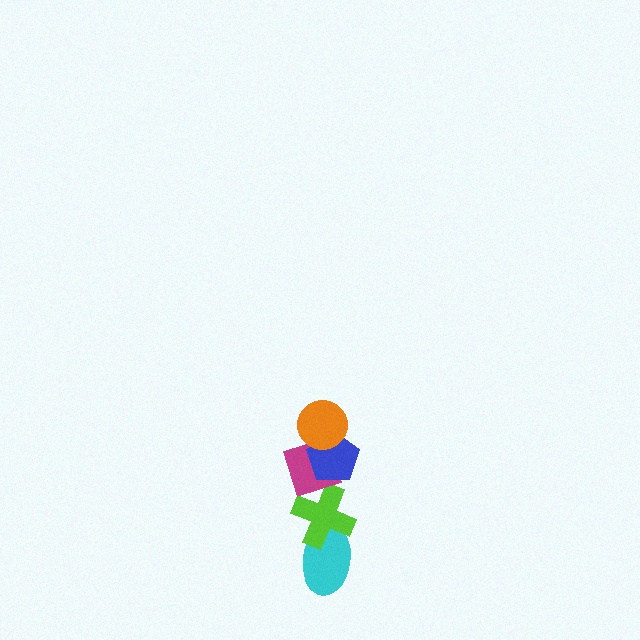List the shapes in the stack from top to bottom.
From top to bottom: the orange circle, the blue pentagon, the magenta diamond, the lime cross, the cyan ellipse.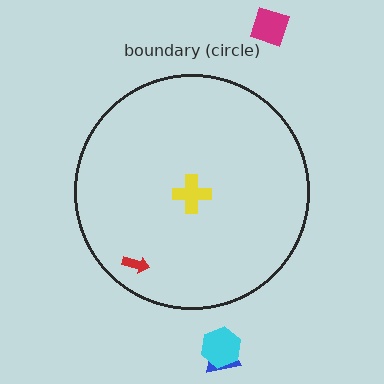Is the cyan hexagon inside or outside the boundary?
Outside.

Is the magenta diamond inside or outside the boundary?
Outside.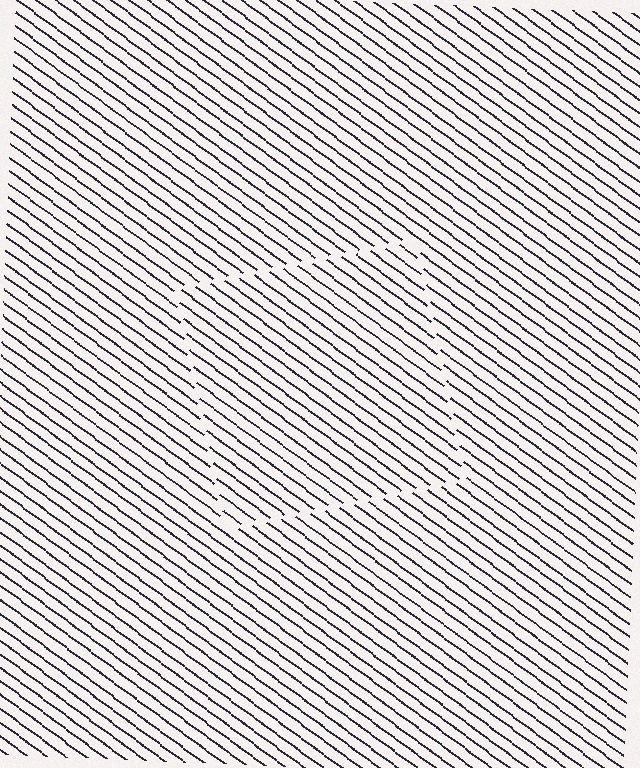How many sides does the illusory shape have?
4 sides — the line-ends trace a square.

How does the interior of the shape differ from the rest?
The interior of the shape contains the same grating, shifted by half a period — the contour is defined by the phase discontinuity where line-ends from the inner and outer gratings abut.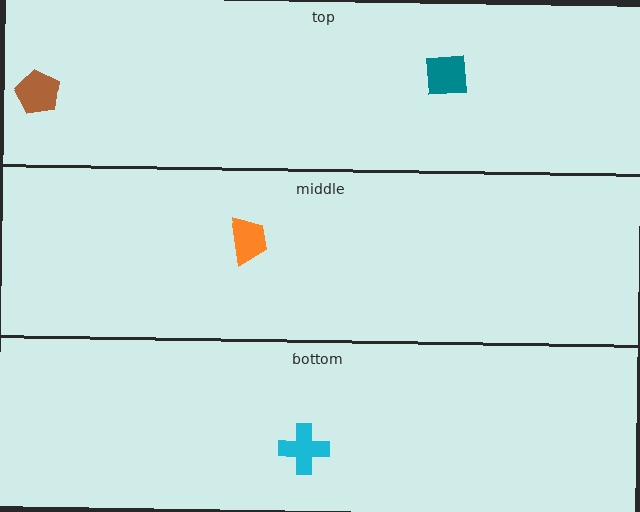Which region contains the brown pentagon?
The top region.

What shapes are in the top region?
The teal square, the brown pentagon.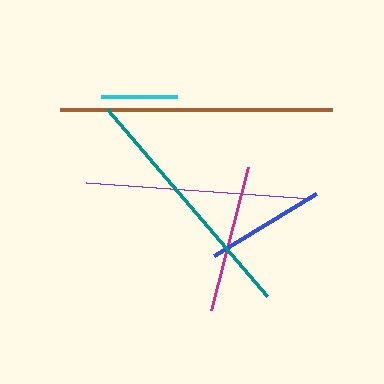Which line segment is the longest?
The brown line is the longest at approximately 271 pixels.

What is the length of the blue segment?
The blue segment is approximately 119 pixels long.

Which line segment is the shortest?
The cyan line is the shortest at approximately 75 pixels.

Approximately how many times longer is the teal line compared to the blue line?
The teal line is approximately 2.1 times the length of the blue line.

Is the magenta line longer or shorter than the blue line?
The magenta line is longer than the blue line.